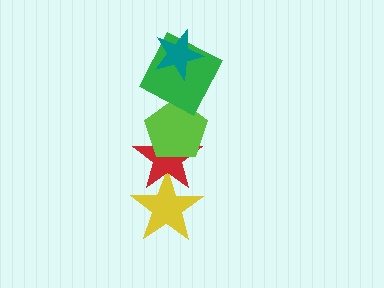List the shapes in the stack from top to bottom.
From top to bottom: the teal star, the green square, the lime pentagon, the red star, the yellow star.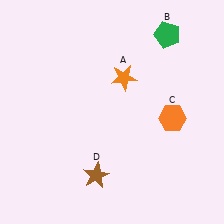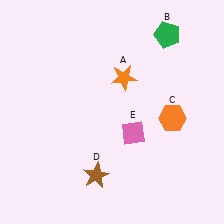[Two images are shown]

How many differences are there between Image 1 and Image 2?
There is 1 difference between the two images.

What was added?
A pink diamond (E) was added in Image 2.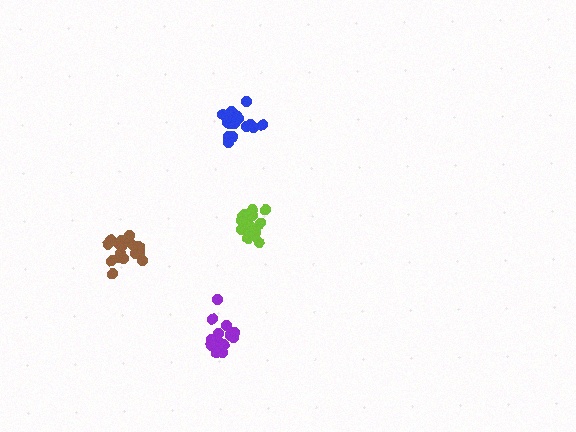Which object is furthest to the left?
The brown cluster is leftmost.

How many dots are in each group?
Group 1: 18 dots, Group 2: 15 dots, Group 3: 17 dots, Group 4: 18 dots (68 total).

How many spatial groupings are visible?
There are 4 spatial groupings.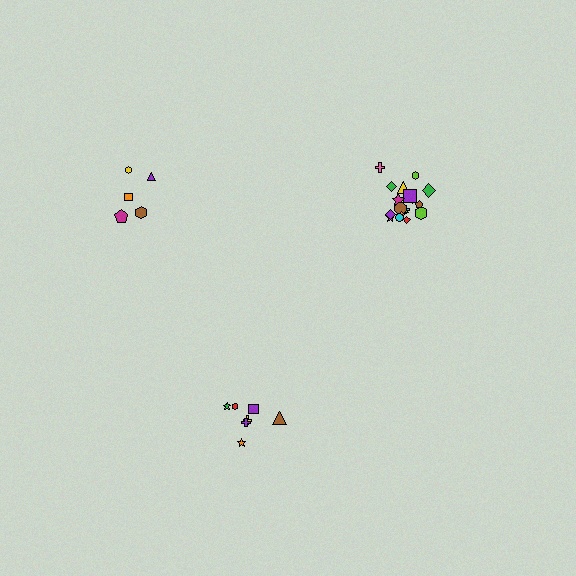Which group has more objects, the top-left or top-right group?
The top-right group.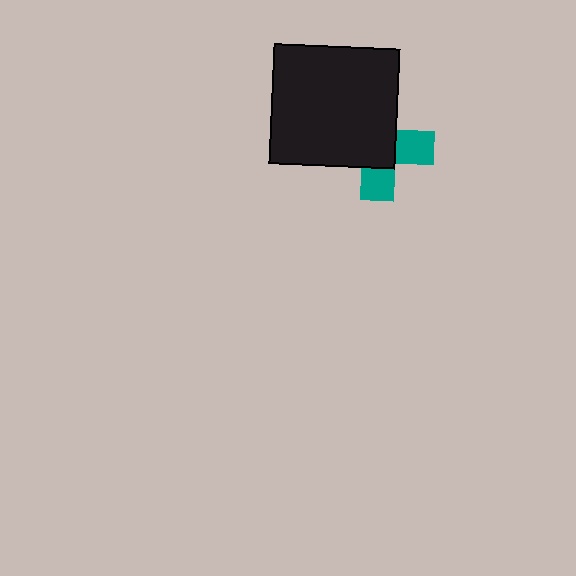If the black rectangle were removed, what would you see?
You would see the complete teal cross.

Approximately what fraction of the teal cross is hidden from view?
Roughly 62% of the teal cross is hidden behind the black rectangle.